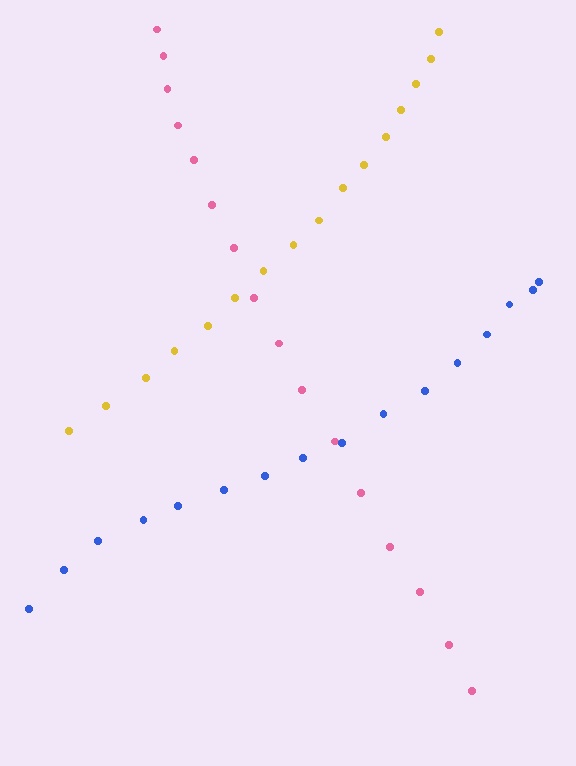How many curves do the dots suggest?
There are 3 distinct paths.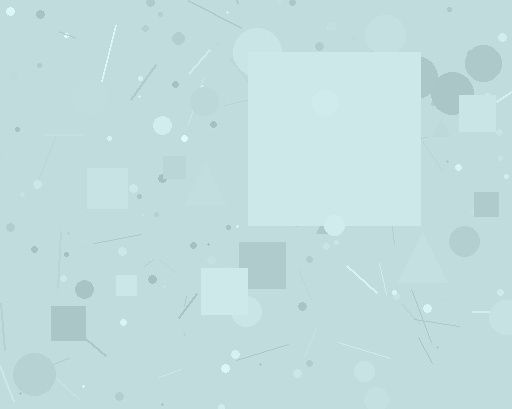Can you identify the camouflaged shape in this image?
The camouflaged shape is a square.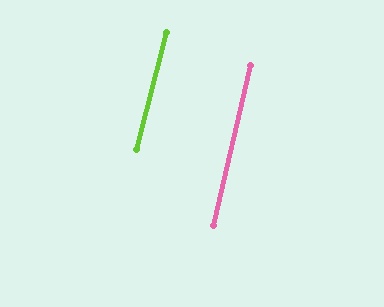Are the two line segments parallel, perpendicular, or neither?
Parallel — their directions differ by only 1.2°.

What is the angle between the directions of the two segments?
Approximately 1 degree.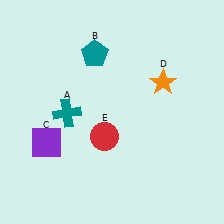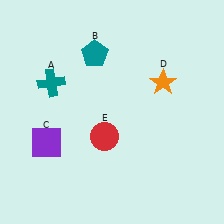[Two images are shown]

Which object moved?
The teal cross (A) moved up.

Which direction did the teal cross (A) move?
The teal cross (A) moved up.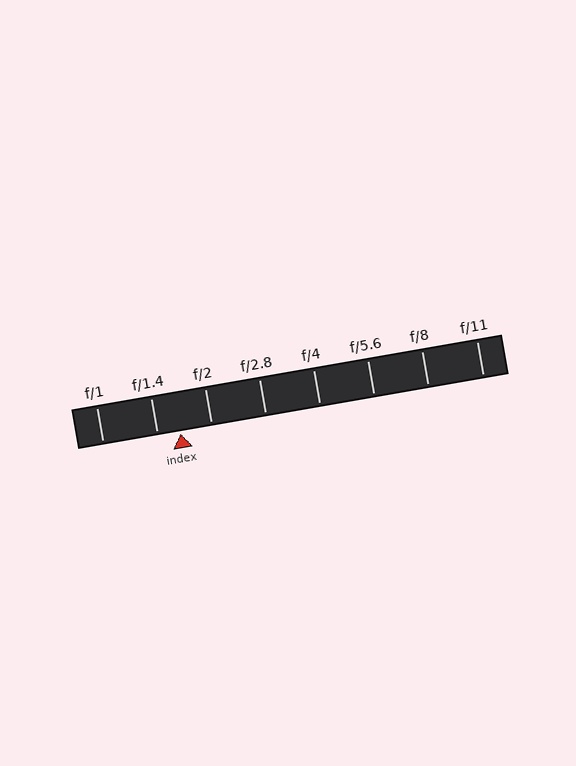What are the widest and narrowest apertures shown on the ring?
The widest aperture shown is f/1 and the narrowest is f/11.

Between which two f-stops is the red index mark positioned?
The index mark is between f/1.4 and f/2.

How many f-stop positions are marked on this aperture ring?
There are 8 f-stop positions marked.